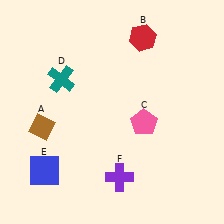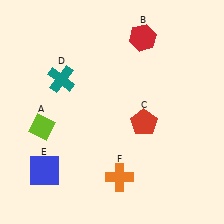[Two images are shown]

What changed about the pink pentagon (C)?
In Image 1, C is pink. In Image 2, it changed to red.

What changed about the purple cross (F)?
In Image 1, F is purple. In Image 2, it changed to orange.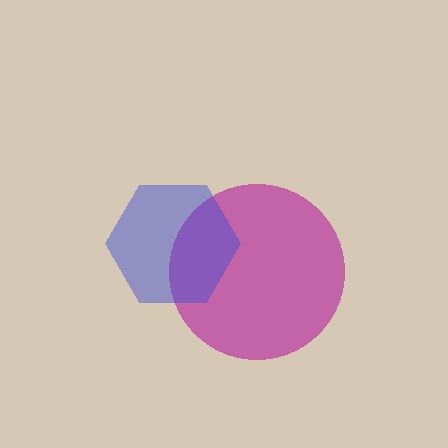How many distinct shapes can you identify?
There are 2 distinct shapes: a magenta circle, a blue hexagon.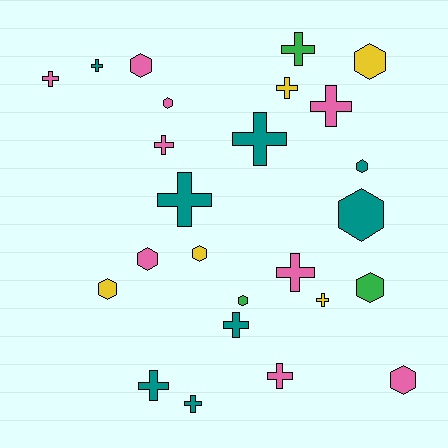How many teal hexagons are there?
There are 2 teal hexagons.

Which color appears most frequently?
Pink, with 9 objects.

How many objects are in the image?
There are 25 objects.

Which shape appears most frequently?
Cross, with 14 objects.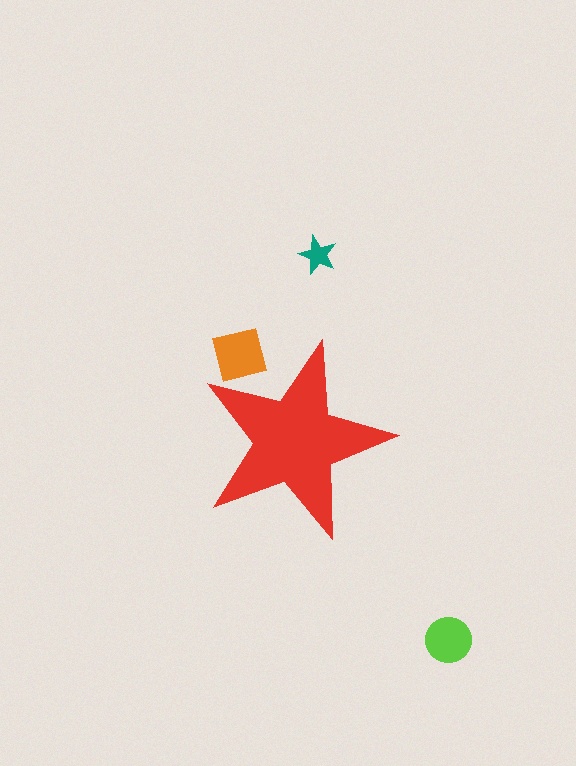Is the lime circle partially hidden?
No, the lime circle is fully visible.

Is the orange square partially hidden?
Yes, the orange square is partially hidden behind the red star.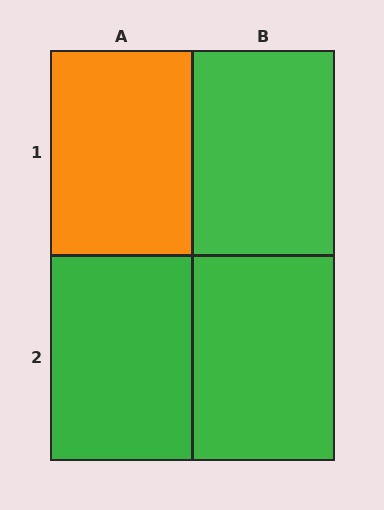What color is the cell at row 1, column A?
Orange.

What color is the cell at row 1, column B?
Green.